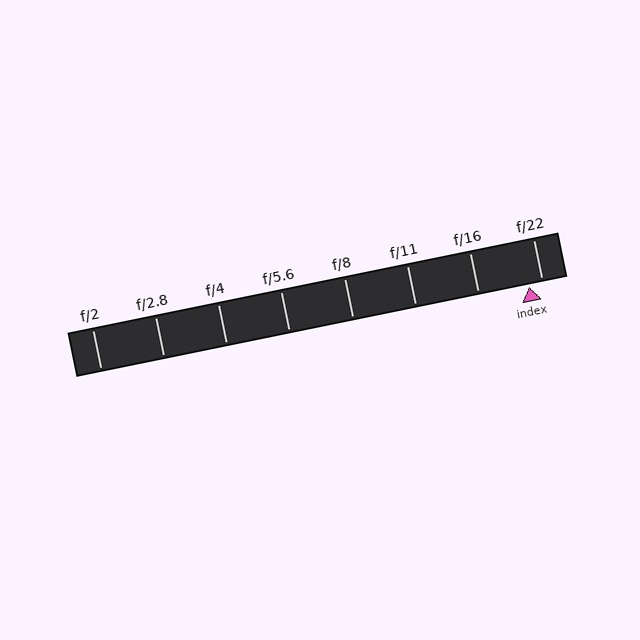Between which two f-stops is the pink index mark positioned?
The index mark is between f/16 and f/22.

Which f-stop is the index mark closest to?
The index mark is closest to f/22.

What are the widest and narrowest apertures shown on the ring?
The widest aperture shown is f/2 and the narrowest is f/22.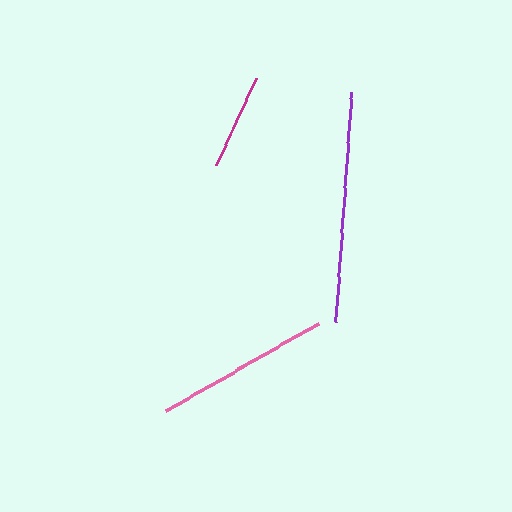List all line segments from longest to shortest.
From longest to shortest: purple, pink, magenta.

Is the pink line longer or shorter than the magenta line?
The pink line is longer than the magenta line.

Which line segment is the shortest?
The magenta line is the shortest at approximately 96 pixels.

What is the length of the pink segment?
The pink segment is approximately 175 pixels long.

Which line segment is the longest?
The purple line is the longest at approximately 232 pixels.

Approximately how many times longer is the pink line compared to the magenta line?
The pink line is approximately 1.8 times the length of the magenta line.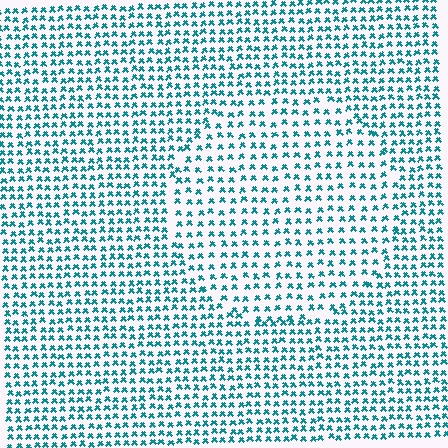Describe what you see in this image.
The image contains small teal elements arranged at two different densities. A circle-shaped region is visible where the elements are less densely packed than the surrounding area.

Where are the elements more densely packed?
The elements are more densely packed outside the circle boundary.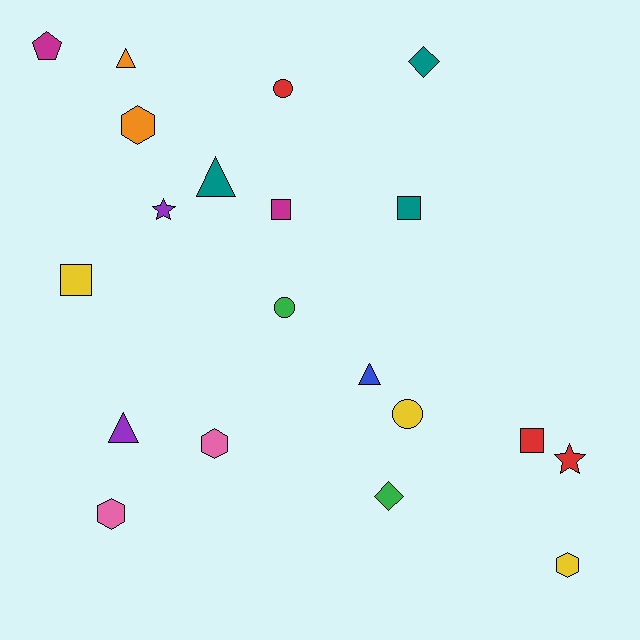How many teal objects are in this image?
There are 3 teal objects.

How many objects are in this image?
There are 20 objects.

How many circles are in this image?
There are 3 circles.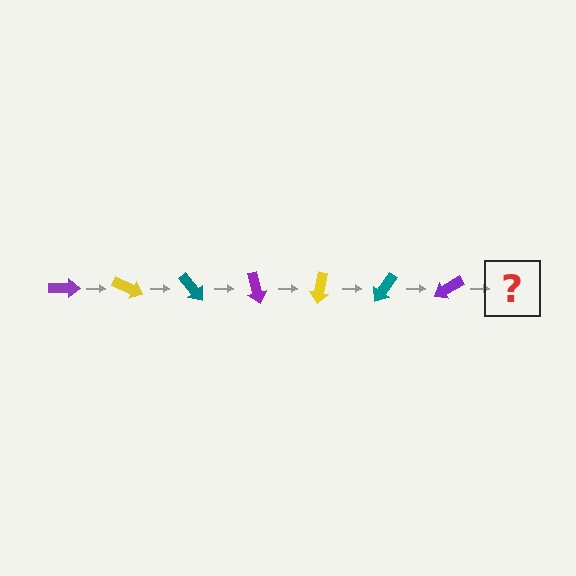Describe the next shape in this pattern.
It should be a yellow arrow, rotated 175 degrees from the start.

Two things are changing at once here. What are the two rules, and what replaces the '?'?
The two rules are that it rotates 25 degrees each step and the color cycles through purple, yellow, and teal. The '?' should be a yellow arrow, rotated 175 degrees from the start.